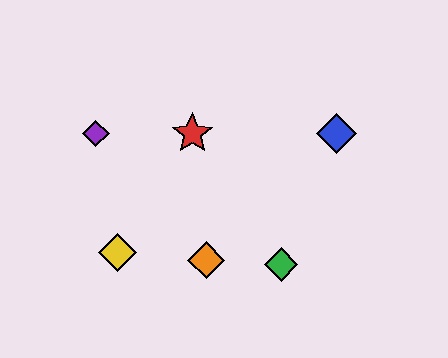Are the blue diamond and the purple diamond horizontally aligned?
Yes, both are at y≈134.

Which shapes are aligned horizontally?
The red star, the blue diamond, the purple diamond are aligned horizontally.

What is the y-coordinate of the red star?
The red star is at y≈134.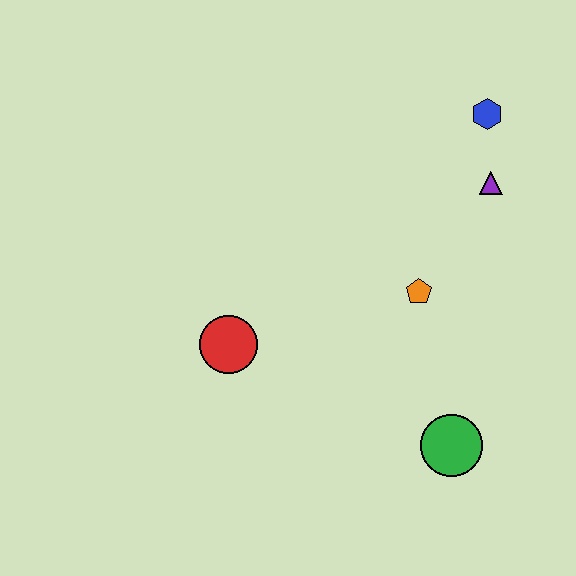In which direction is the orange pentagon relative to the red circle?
The orange pentagon is to the right of the red circle.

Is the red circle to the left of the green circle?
Yes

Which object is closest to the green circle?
The orange pentagon is closest to the green circle.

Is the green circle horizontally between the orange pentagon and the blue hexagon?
Yes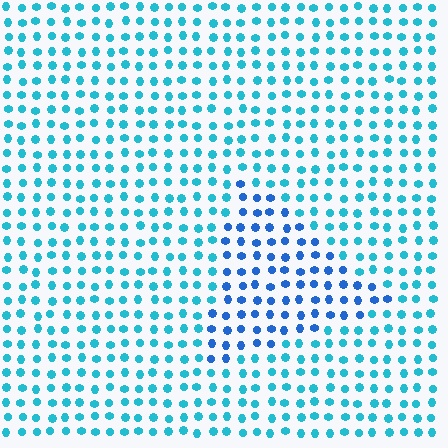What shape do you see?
I see a triangle.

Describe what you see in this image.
The image is filled with small cyan elements in a uniform arrangement. A triangle-shaped region is visible where the elements are tinted to a slightly different hue, forming a subtle color boundary.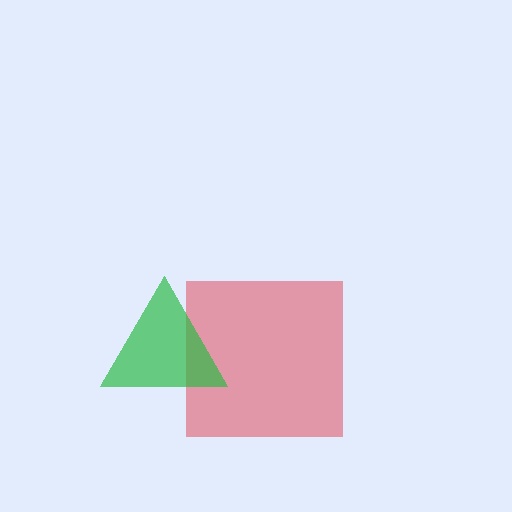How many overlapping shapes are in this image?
There are 2 overlapping shapes in the image.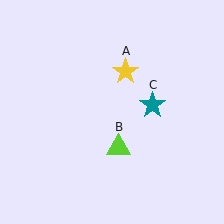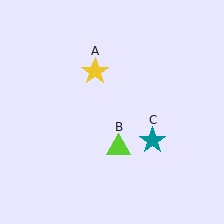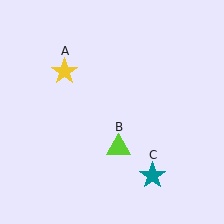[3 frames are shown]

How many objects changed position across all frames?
2 objects changed position: yellow star (object A), teal star (object C).